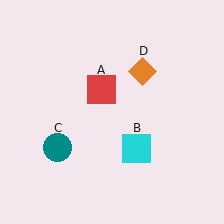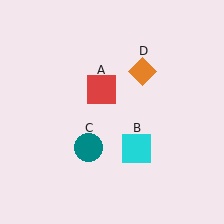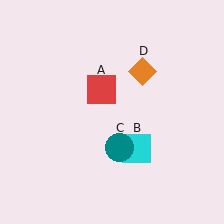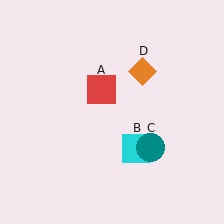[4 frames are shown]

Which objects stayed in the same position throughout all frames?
Red square (object A) and cyan square (object B) and orange diamond (object D) remained stationary.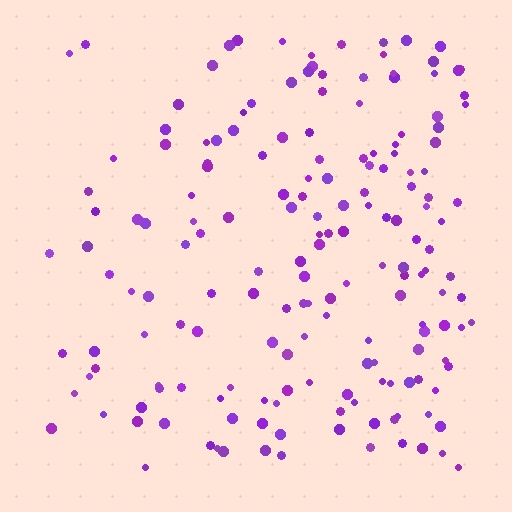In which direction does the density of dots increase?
From left to right, with the right side densest.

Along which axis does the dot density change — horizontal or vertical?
Horizontal.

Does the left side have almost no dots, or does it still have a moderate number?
Still a moderate number, just noticeably fewer than the right.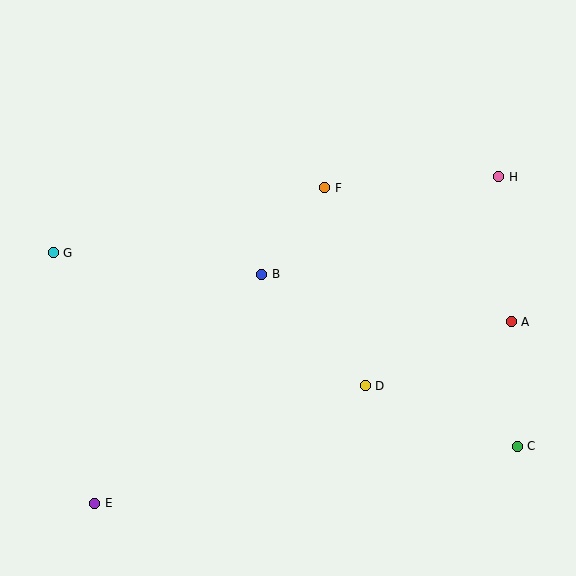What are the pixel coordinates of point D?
Point D is at (365, 386).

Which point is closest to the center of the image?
Point B at (261, 274) is closest to the center.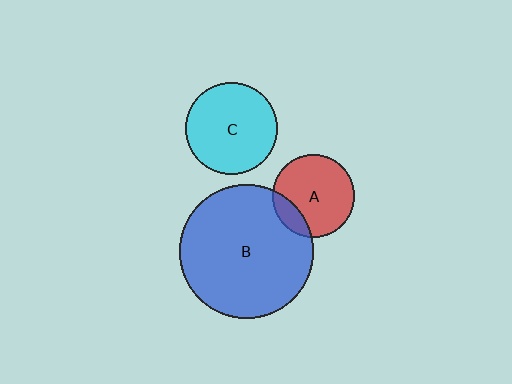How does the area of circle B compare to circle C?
Approximately 2.1 times.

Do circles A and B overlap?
Yes.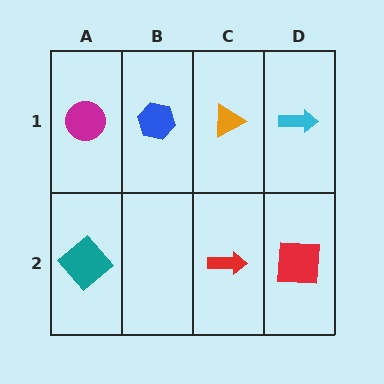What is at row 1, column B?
A blue hexagon.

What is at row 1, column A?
A magenta circle.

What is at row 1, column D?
A cyan arrow.